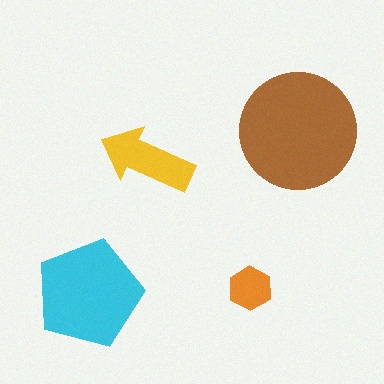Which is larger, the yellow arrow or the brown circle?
The brown circle.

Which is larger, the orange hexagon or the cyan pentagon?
The cyan pentagon.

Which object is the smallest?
The orange hexagon.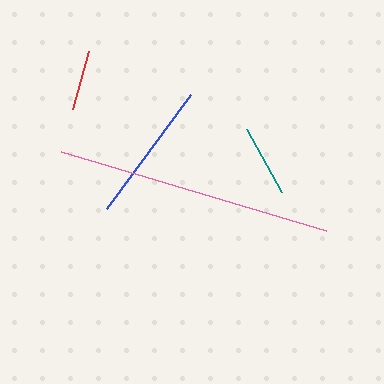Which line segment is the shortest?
The red line is the shortest at approximately 60 pixels.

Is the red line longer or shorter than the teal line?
The teal line is longer than the red line.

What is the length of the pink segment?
The pink segment is approximately 276 pixels long.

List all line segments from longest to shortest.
From longest to shortest: pink, blue, teal, red.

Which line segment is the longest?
The pink line is the longest at approximately 276 pixels.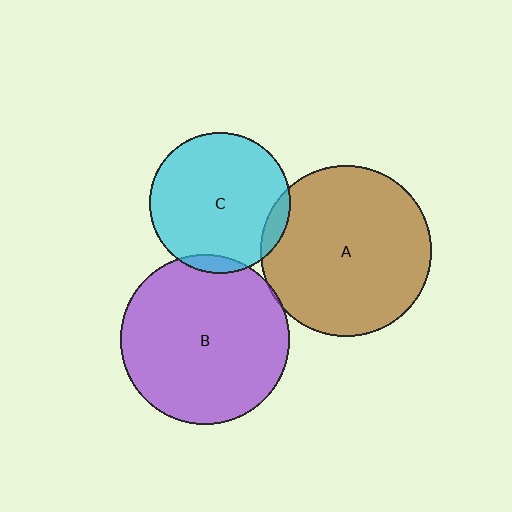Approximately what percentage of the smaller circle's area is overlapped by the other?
Approximately 5%.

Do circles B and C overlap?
Yes.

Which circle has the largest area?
Circle A (brown).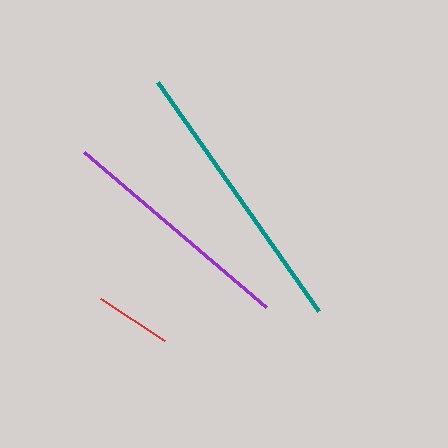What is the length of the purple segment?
The purple segment is approximately 239 pixels long.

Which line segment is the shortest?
The red line is the shortest at approximately 77 pixels.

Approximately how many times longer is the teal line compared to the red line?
The teal line is approximately 3.6 times the length of the red line.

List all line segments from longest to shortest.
From longest to shortest: teal, purple, red.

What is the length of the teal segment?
The teal segment is approximately 280 pixels long.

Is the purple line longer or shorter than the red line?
The purple line is longer than the red line.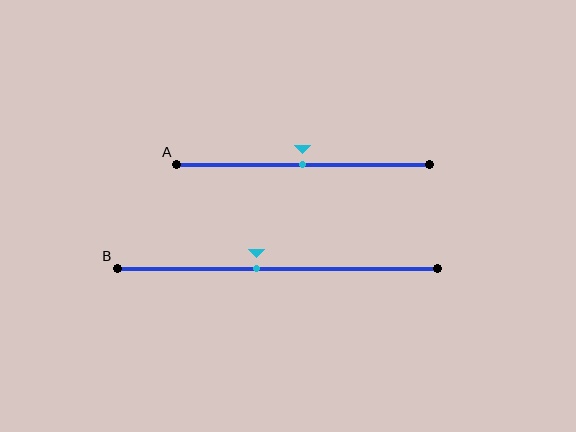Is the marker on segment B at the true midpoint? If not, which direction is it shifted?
No, the marker on segment B is shifted to the left by about 7% of the segment length.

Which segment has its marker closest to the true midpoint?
Segment A has its marker closest to the true midpoint.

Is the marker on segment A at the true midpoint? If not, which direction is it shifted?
Yes, the marker on segment A is at the true midpoint.